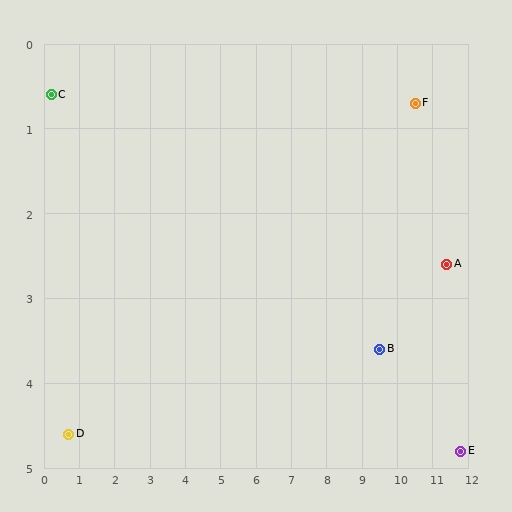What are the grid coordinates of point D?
Point D is at approximately (0.7, 4.6).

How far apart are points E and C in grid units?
Points E and C are about 12.3 grid units apart.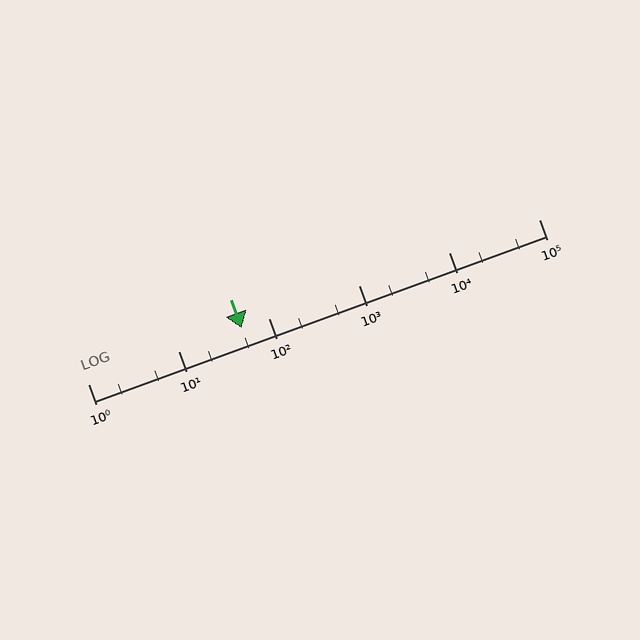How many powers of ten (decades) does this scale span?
The scale spans 5 decades, from 1 to 100000.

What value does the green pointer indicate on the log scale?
The pointer indicates approximately 51.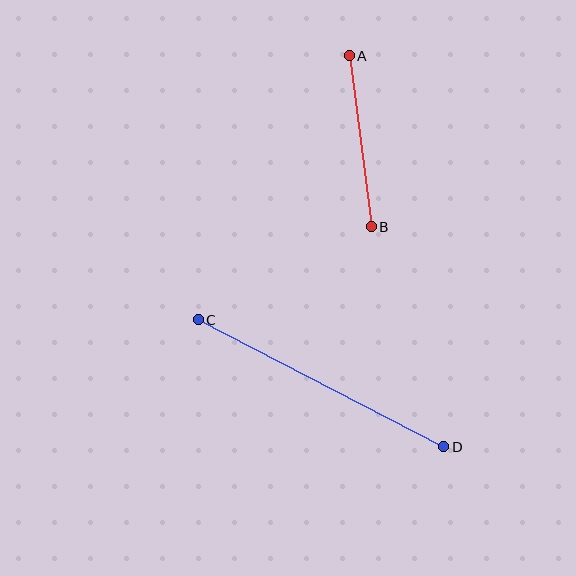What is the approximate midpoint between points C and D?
The midpoint is at approximately (321, 383) pixels.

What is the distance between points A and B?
The distance is approximately 172 pixels.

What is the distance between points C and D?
The distance is approximately 276 pixels.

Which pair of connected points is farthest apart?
Points C and D are farthest apart.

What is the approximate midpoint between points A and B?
The midpoint is at approximately (360, 141) pixels.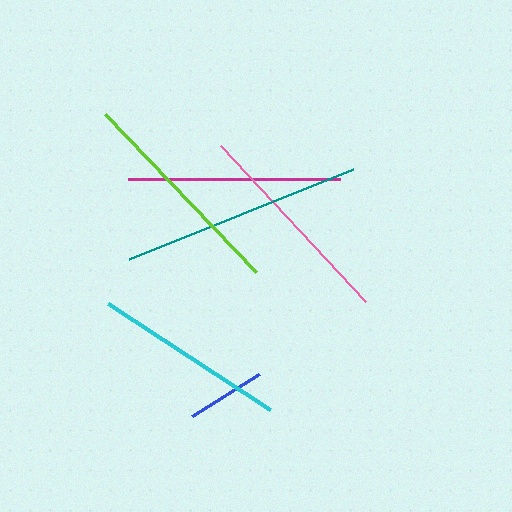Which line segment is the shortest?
The blue line is the shortest at approximately 78 pixels.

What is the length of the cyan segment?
The cyan segment is approximately 194 pixels long.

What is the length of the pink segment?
The pink segment is approximately 213 pixels long.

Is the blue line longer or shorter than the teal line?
The teal line is longer than the blue line.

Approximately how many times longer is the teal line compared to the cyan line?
The teal line is approximately 1.2 times the length of the cyan line.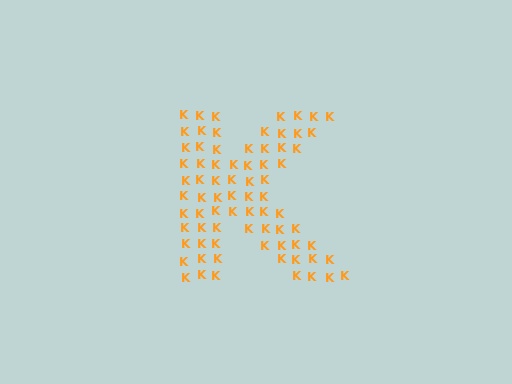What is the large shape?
The large shape is the letter K.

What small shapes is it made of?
It is made of small letter K's.